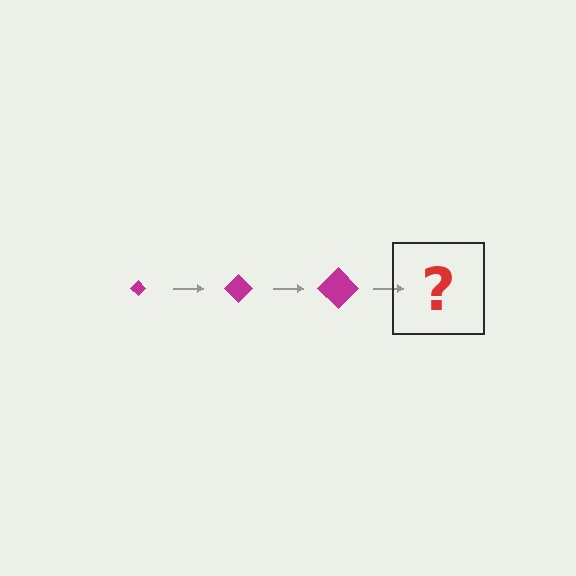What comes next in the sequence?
The next element should be a magenta diamond, larger than the previous one.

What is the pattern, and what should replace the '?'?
The pattern is that the diamond gets progressively larger each step. The '?' should be a magenta diamond, larger than the previous one.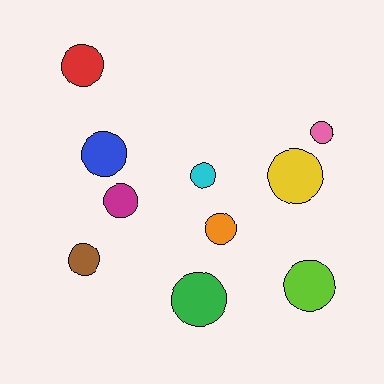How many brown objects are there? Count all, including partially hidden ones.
There is 1 brown object.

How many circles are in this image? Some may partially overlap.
There are 10 circles.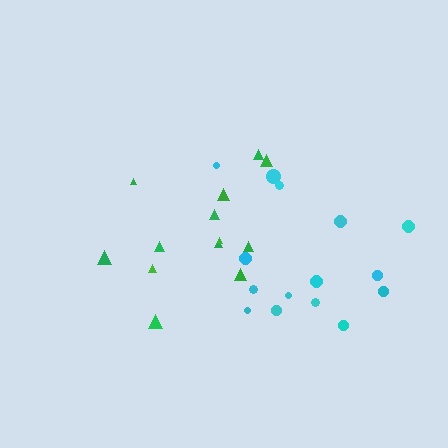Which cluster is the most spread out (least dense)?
Cyan.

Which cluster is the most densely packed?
Green.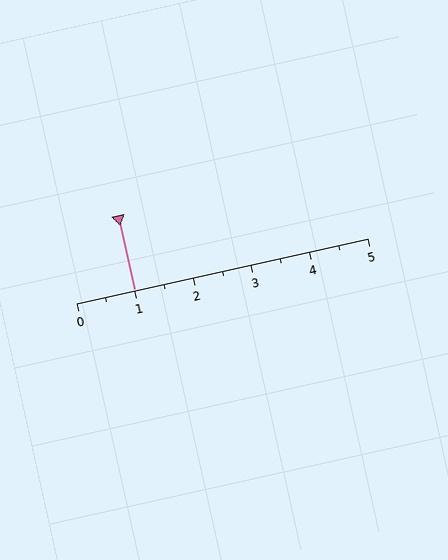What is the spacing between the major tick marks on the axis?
The major ticks are spaced 1 apart.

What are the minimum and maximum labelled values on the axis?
The axis runs from 0 to 5.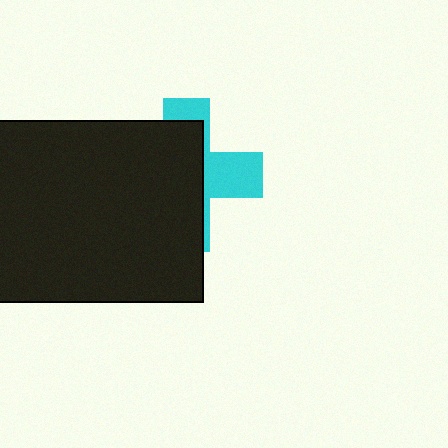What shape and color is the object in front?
The object in front is a black rectangle.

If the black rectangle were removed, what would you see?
You would see the complete cyan cross.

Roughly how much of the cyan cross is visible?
A small part of it is visible (roughly 36%).